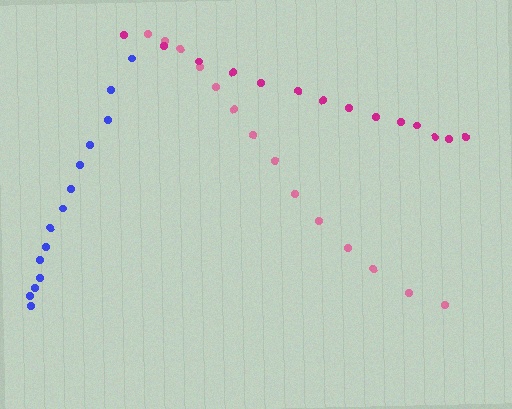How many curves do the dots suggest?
There are 3 distinct paths.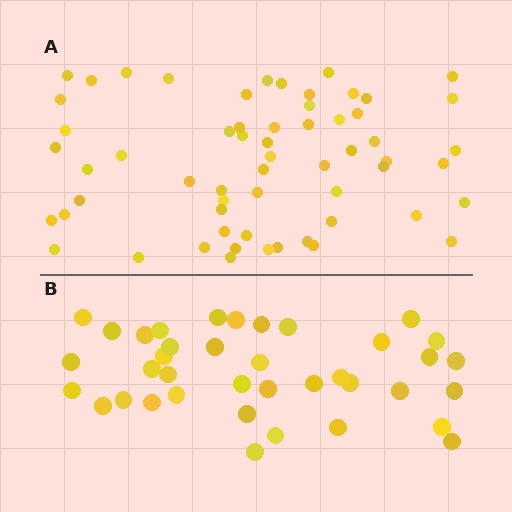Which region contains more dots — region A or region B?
Region A (the top region) has more dots.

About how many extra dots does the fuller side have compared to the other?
Region A has approximately 20 more dots than region B.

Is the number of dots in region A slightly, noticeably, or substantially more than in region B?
Region A has substantially more. The ratio is roughly 1.6 to 1.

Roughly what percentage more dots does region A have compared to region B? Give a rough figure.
About 60% more.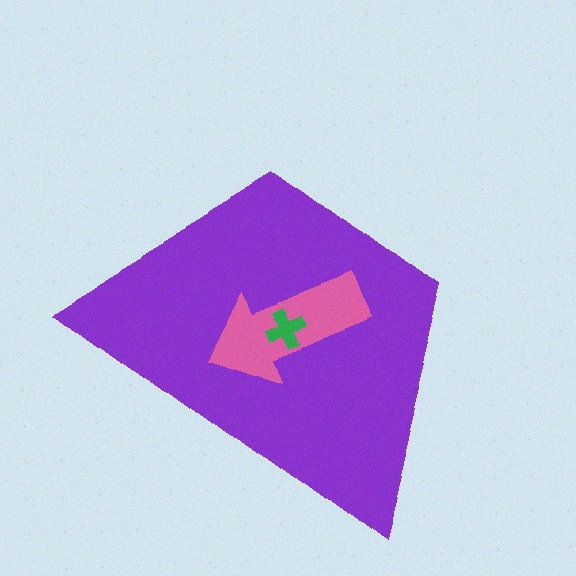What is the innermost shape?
The green cross.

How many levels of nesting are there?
3.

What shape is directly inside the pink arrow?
The green cross.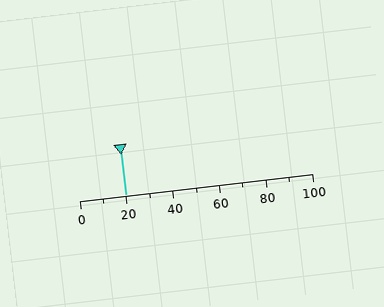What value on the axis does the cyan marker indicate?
The marker indicates approximately 20.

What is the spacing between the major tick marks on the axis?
The major ticks are spaced 20 apart.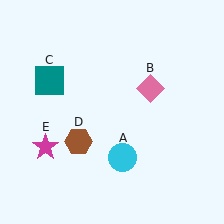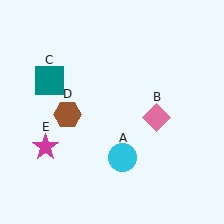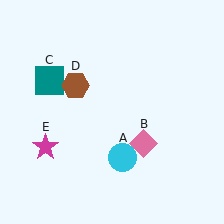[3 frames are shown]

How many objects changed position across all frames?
2 objects changed position: pink diamond (object B), brown hexagon (object D).